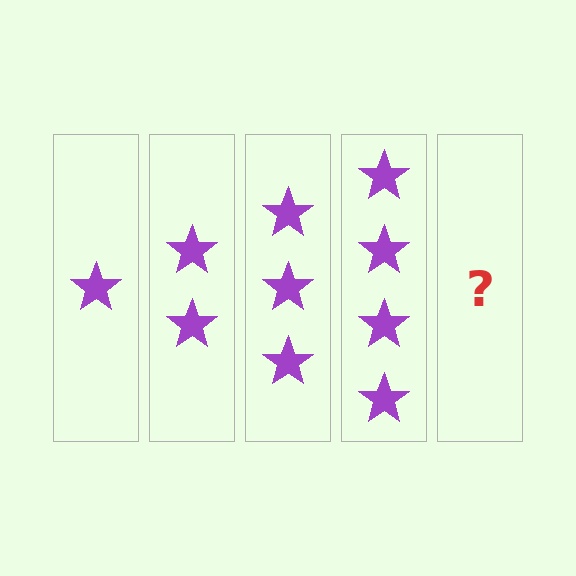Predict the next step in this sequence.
The next step is 5 stars.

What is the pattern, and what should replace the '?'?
The pattern is that each step adds one more star. The '?' should be 5 stars.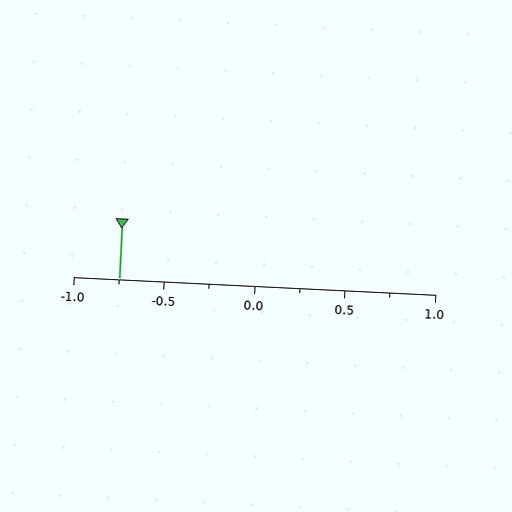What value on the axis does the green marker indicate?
The marker indicates approximately -0.75.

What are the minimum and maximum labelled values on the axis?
The axis runs from -1.0 to 1.0.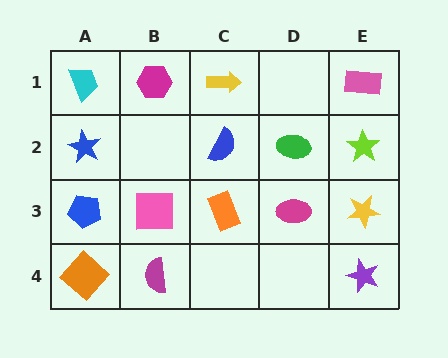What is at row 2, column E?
A lime star.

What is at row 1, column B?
A magenta hexagon.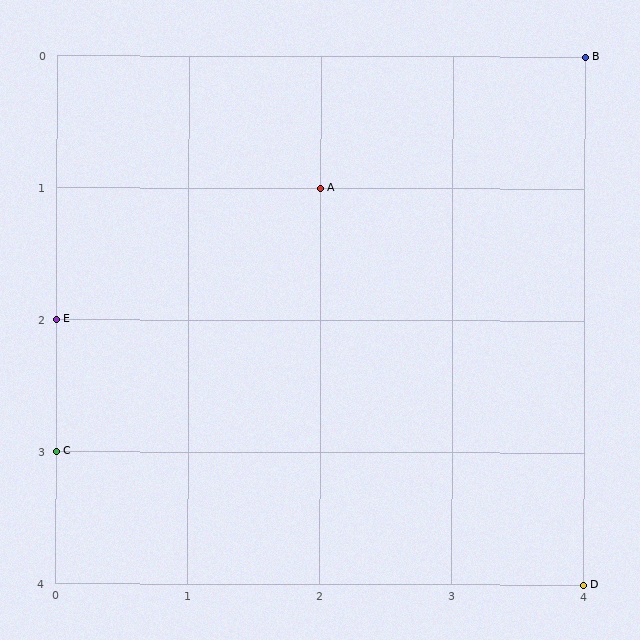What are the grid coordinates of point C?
Point C is at grid coordinates (0, 3).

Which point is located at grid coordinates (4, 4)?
Point D is at (4, 4).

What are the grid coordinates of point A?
Point A is at grid coordinates (2, 1).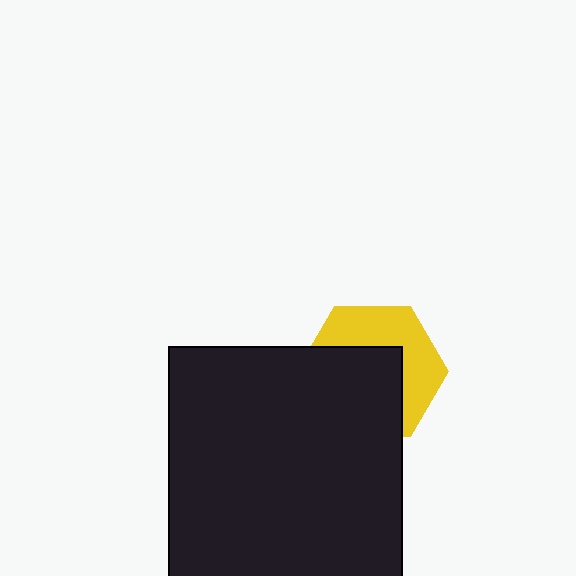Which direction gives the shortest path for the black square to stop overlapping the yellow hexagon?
Moving down gives the shortest separation.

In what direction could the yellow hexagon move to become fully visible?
The yellow hexagon could move up. That would shift it out from behind the black square entirely.